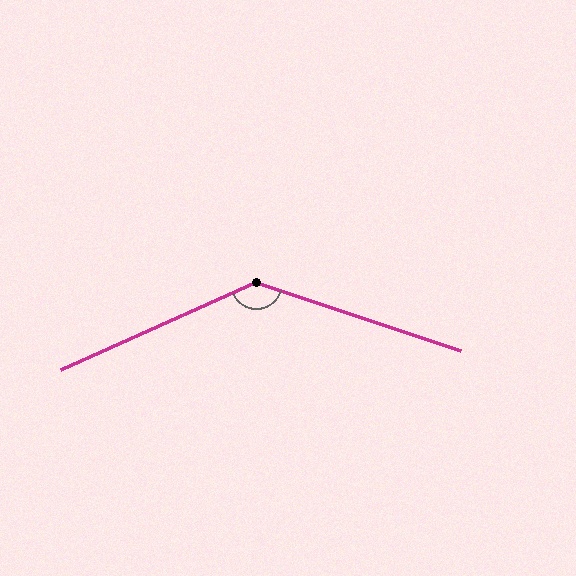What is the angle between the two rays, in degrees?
Approximately 138 degrees.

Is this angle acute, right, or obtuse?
It is obtuse.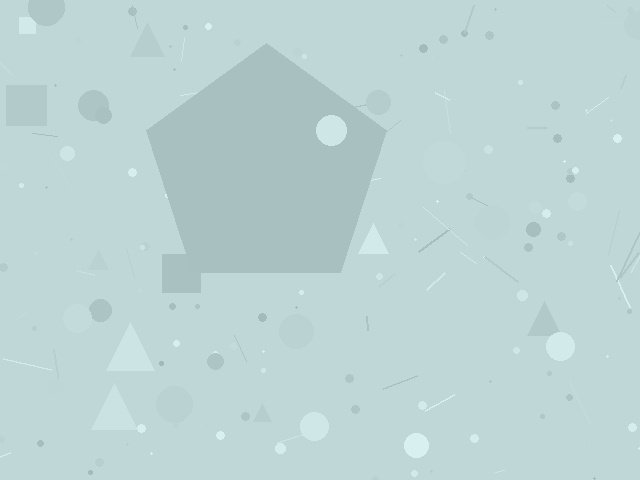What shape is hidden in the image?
A pentagon is hidden in the image.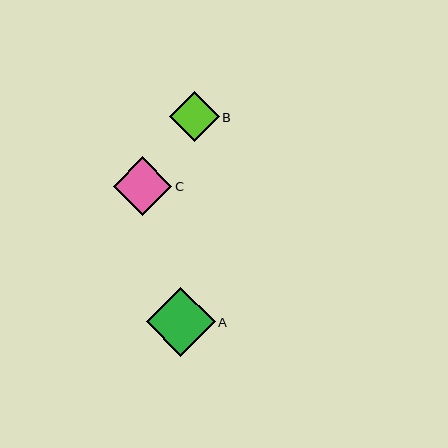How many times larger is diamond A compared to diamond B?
Diamond A is approximately 1.4 times the size of diamond B.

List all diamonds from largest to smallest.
From largest to smallest: A, C, B.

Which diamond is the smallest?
Diamond B is the smallest with a size of approximately 50 pixels.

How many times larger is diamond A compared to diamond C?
Diamond A is approximately 1.2 times the size of diamond C.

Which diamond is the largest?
Diamond A is the largest with a size of approximately 69 pixels.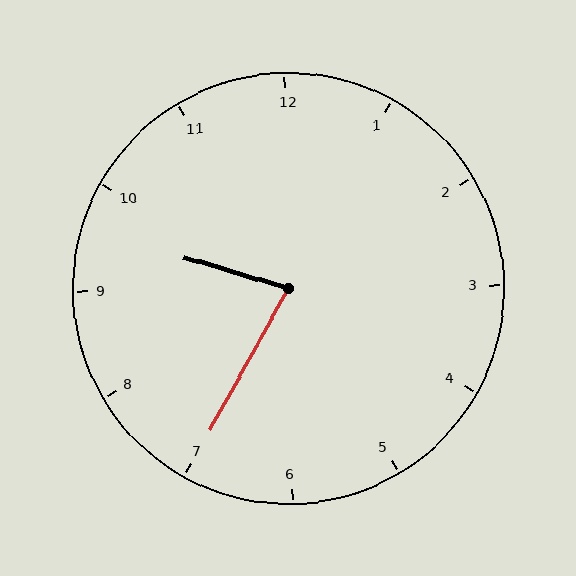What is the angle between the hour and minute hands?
Approximately 78 degrees.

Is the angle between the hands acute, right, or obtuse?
It is acute.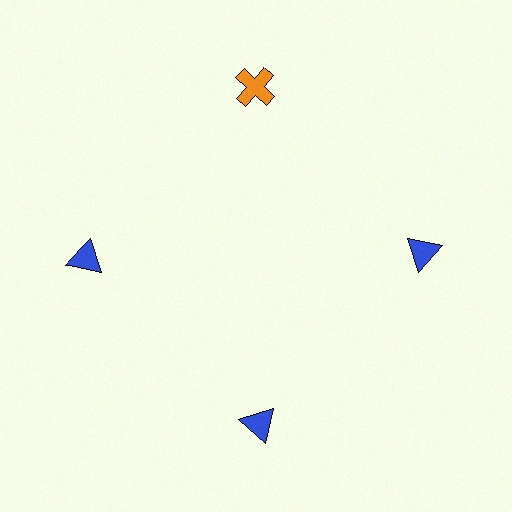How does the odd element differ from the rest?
It differs in both color (orange instead of blue) and shape (cross instead of triangle).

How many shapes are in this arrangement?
There are 4 shapes arranged in a ring pattern.